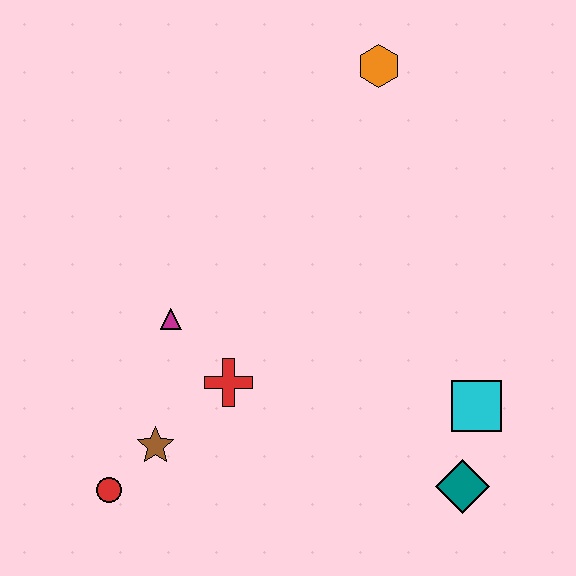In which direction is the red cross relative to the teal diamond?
The red cross is to the left of the teal diamond.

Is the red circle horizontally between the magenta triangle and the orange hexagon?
No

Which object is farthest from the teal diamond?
The orange hexagon is farthest from the teal diamond.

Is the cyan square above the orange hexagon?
No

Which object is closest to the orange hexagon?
The magenta triangle is closest to the orange hexagon.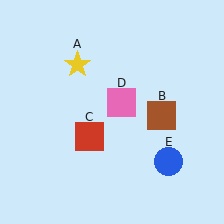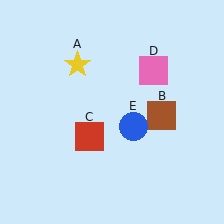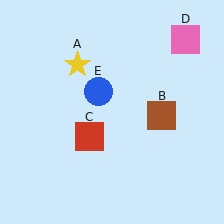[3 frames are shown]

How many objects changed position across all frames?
2 objects changed position: pink square (object D), blue circle (object E).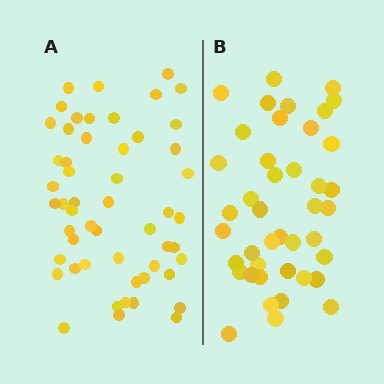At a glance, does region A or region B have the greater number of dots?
Region A (the left region) has more dots.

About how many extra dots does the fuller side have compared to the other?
Region A has roughly 12 or so more dots than region B.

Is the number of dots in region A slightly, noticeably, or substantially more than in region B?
Region A has noticeably more, but not dramatically so. The ratio is roughly 1.3 to 1.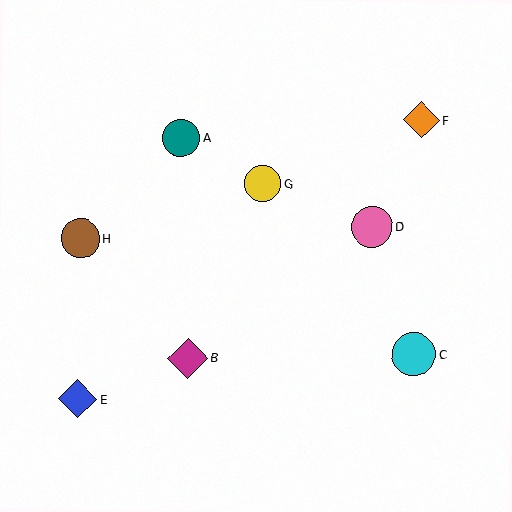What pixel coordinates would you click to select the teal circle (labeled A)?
Click at (181, 138) to select the teal circle A.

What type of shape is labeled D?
Shape D is a pink circle.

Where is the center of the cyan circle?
The center of the cyan circle is at (414, 355).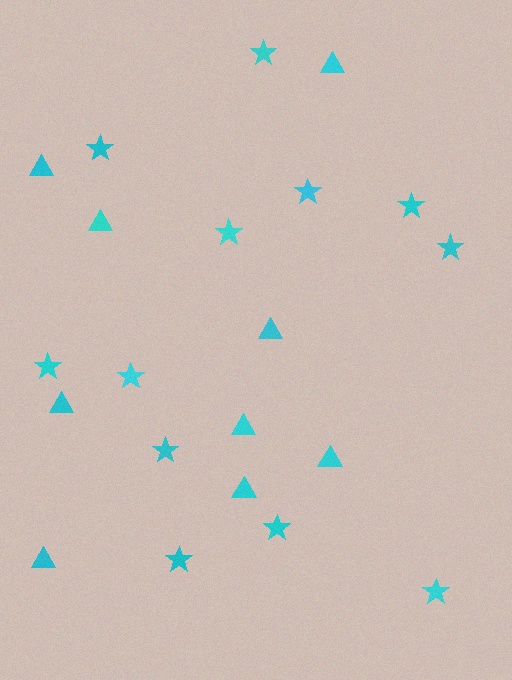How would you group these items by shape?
There are 2 groups: one group of stars (12) and one group of triangles (9).